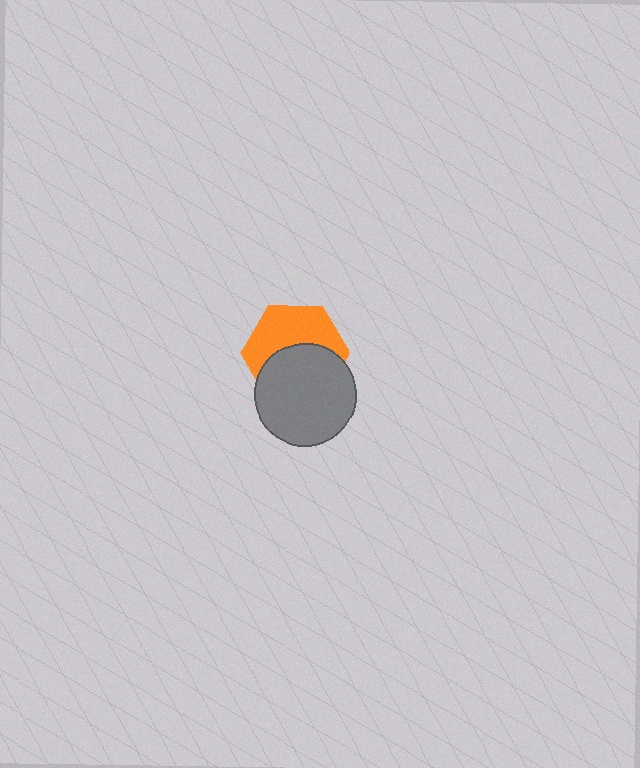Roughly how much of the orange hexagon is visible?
About half of it is visible (roughly 51%).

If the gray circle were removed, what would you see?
You would see the complete orange hexagon.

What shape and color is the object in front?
The object in front is a gray circle.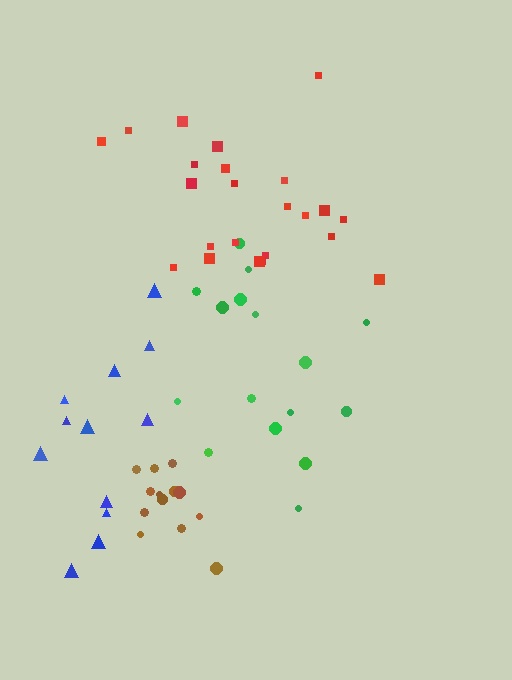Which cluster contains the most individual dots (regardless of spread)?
Red (23).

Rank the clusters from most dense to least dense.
brown, red, green, blue.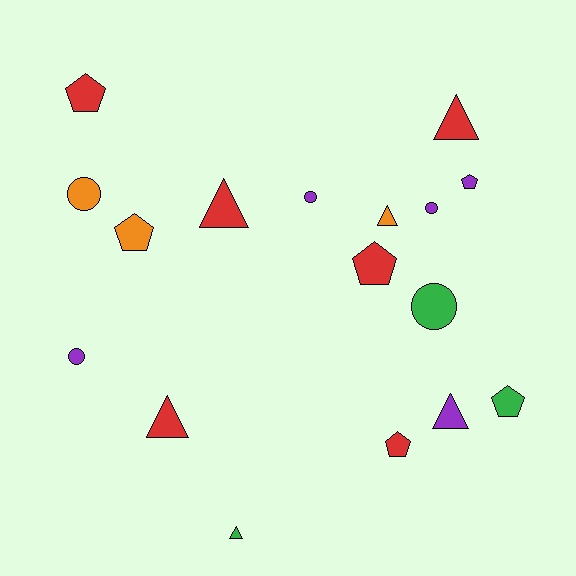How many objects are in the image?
There are 17 objects.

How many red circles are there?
There are no red circles.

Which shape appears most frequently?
Pentagon, with 6 objects.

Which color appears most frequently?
Red, with 6 objects.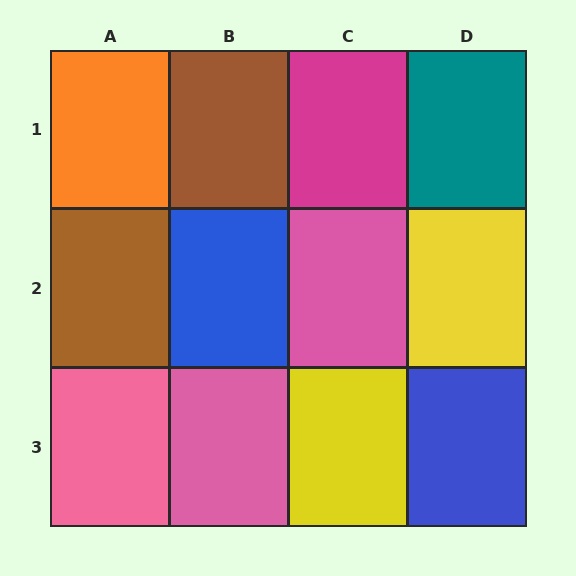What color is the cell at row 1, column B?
Brown.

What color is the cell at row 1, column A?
Orange.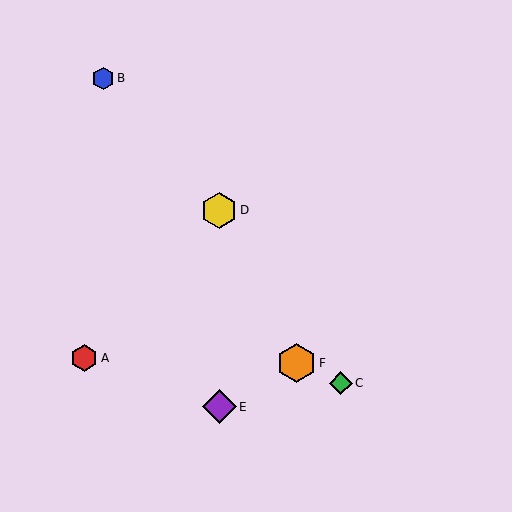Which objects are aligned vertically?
Objects D, E are aligned vertically.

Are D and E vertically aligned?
Yes, both are at x≈219.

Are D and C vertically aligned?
No, D is at x≈219 and C is at x≈341.